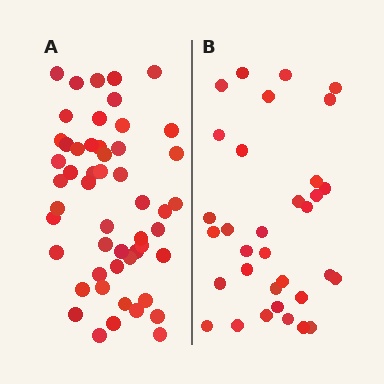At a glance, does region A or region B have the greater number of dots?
Region A (the left region) has more dots.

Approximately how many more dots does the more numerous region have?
Region A has approximately 20 more dots than region B.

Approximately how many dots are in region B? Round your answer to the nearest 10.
About 30 dots. (The exact count is 33, which rounds to 30.)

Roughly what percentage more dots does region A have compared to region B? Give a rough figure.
About 60% more.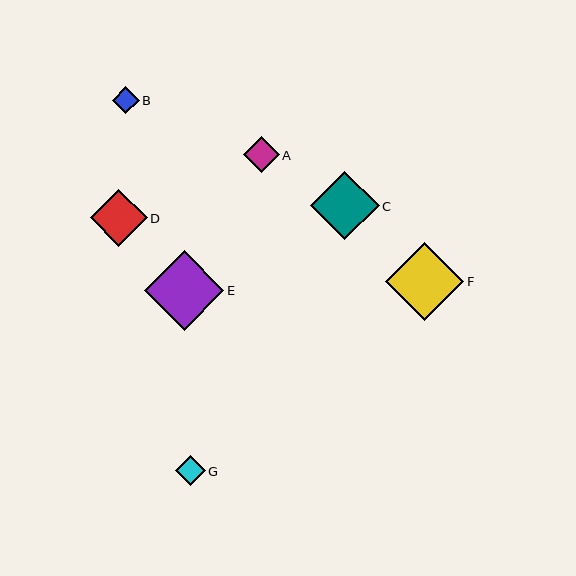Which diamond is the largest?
Diamond E is the largest with a size of approximately 79 pixels.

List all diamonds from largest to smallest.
From largest to smallest: E, F, C, D, A, G, B.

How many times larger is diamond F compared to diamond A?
Diamond F is approximately 2.2 times the size of diamond A.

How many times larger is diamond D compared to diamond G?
Diamond D is approximately 1.9 times the size of diamond G.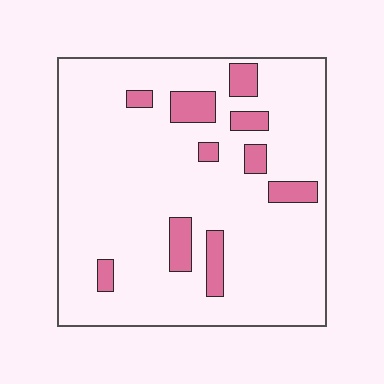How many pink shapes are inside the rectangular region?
10.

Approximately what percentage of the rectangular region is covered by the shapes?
Approximately 10%.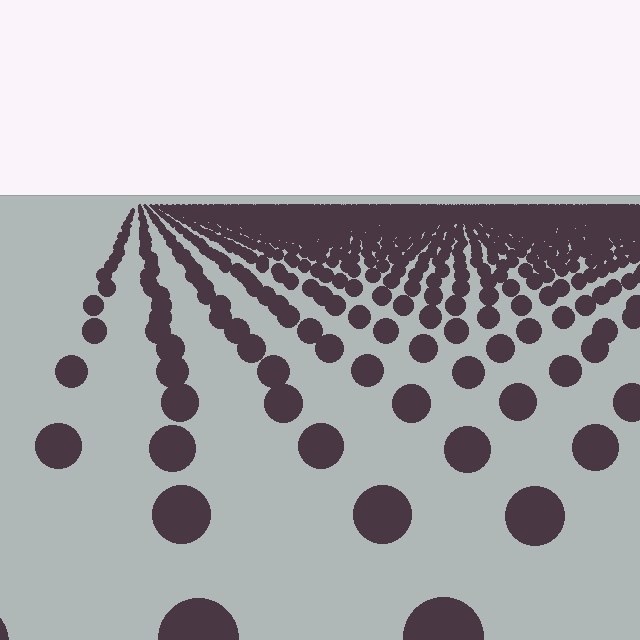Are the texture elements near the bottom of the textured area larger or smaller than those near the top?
Larger. Near the bottom, elements are closer to the viewer and appear at a bigger on-screen size.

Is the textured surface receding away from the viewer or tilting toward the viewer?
The surface is receding away from the viewer. Texture elements get smaller and denser toward the top.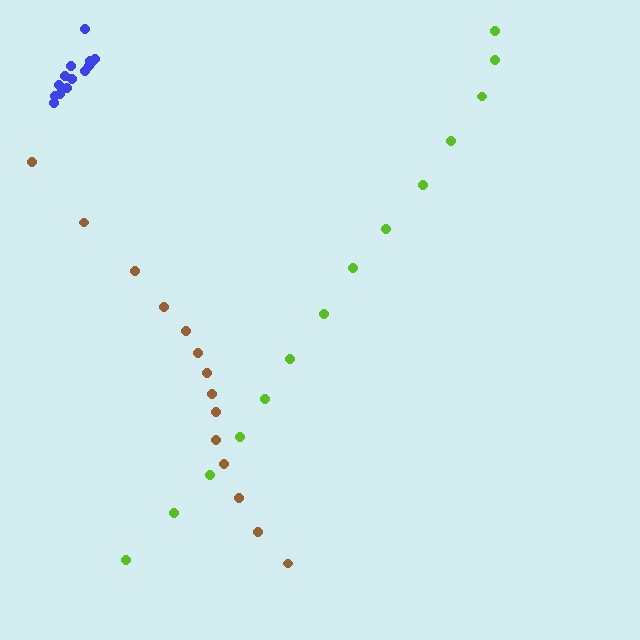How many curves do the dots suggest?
There are 3 distinct paths.